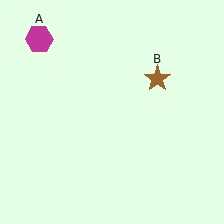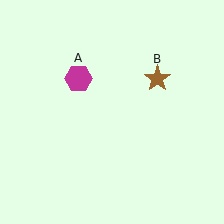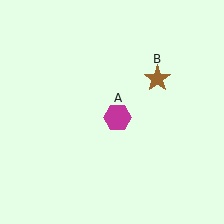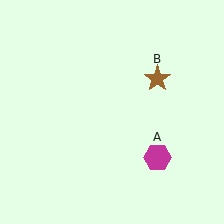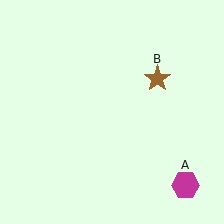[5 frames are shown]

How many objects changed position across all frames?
1 object changed position: magenta hexagon (object A).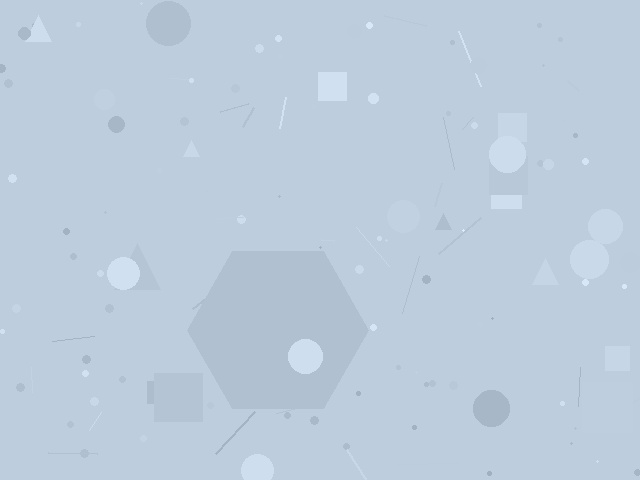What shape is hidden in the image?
A hexagon is hidden in the image.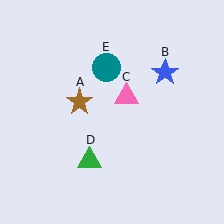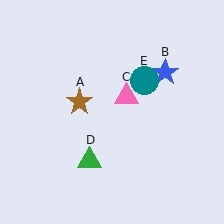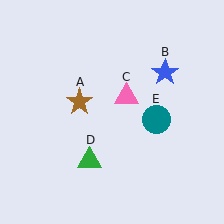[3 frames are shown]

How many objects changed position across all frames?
1 object changed position: teal circle (object E).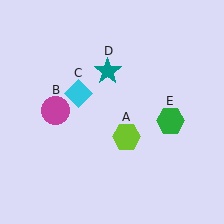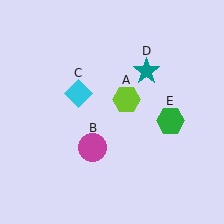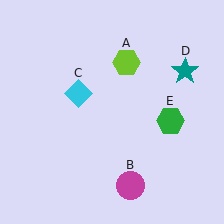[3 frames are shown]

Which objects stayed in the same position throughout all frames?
Cyan diamond (object C) and green hexagon (object E) remained stationary.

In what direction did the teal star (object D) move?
The teal star (object D) moved right.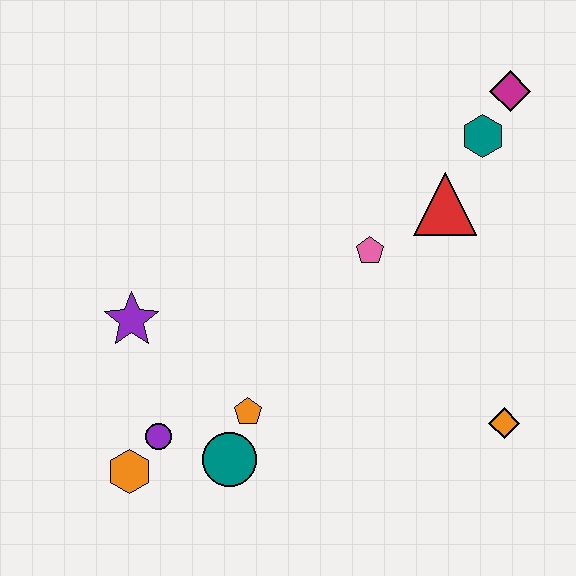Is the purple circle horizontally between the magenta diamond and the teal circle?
No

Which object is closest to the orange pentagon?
The teal circle is closest to the orange pentagon.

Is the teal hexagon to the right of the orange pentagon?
Yes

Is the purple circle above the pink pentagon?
No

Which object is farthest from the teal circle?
The magenta diamond is farthest from the teal circle.